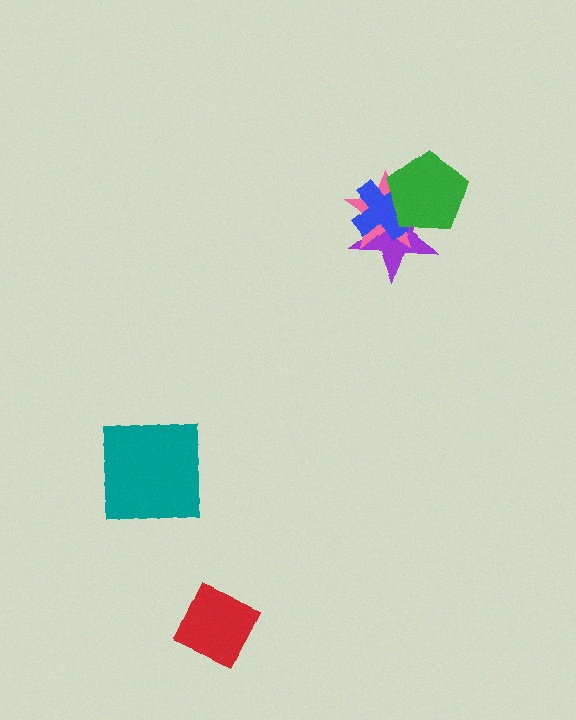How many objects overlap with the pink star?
3 objects overlap with the pink star.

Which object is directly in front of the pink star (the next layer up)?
The blue cross is directly in front of the pink star.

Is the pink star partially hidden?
Yes, it is partially covered by another shape.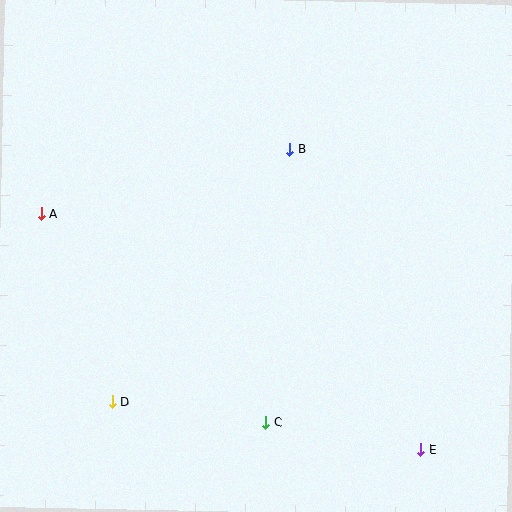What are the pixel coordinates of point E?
Point E is at (421, 450).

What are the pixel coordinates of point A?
Point A is at (41, 213).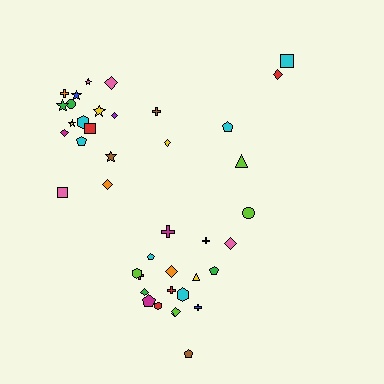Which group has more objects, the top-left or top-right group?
The top-left group.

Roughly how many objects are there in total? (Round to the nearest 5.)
Roughly 40 objects in total.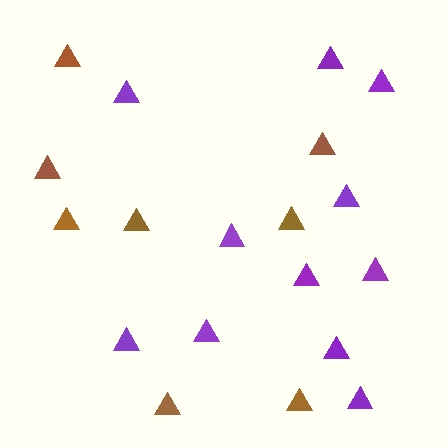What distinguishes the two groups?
There are 2 groups: one group of purple triangles (11) and one group of brown triangles (8).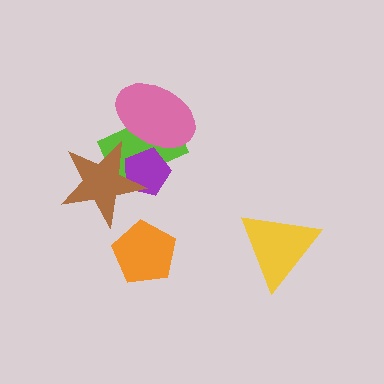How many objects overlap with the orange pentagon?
0 objects overlap with the orange pentagon.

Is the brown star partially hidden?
No, no other shape covers it.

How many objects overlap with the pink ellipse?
2 objects overlap with the pink ellipse.